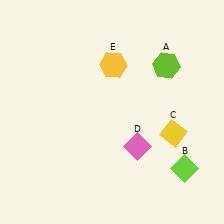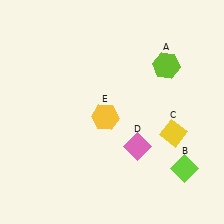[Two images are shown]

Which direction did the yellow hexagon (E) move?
The yellow hexagon (E) moved down.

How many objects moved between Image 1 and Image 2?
1 object moved between the two images.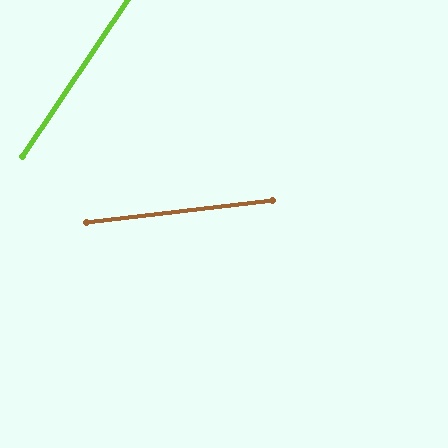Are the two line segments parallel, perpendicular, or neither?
Neither parallel nor perpendicular — they differ by about 49°.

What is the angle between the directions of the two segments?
Approximately 49 degrees.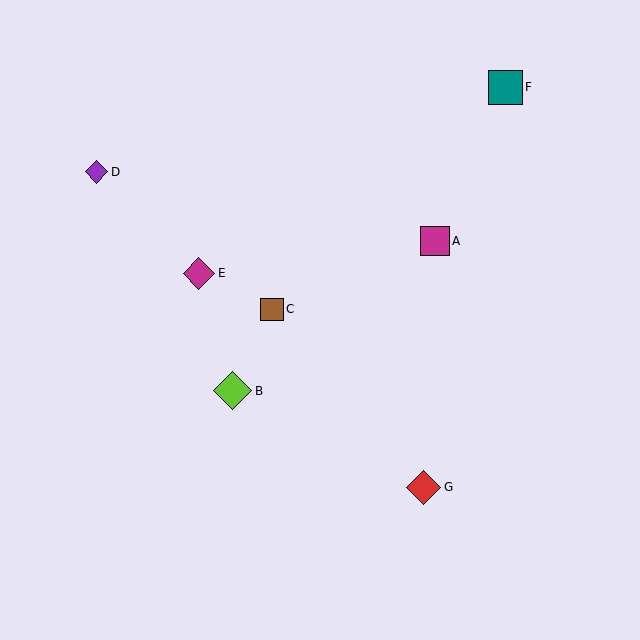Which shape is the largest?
The lime diamond (labeled B) is the largest.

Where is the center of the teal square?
The center of the teal square is at (505, 87).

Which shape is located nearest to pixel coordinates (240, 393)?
The lime diamond (labeled B) at (233, 391) is nearest to that location.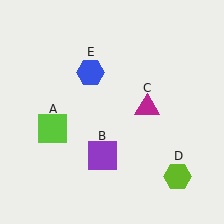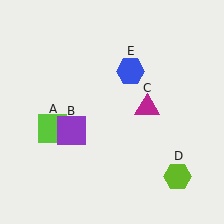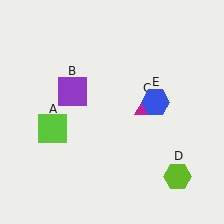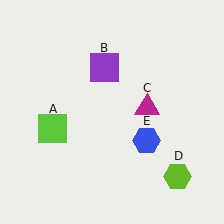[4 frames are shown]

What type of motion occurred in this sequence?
The purple square (object B), blue hexagon (object E) rotated clockwise around the center of the scene.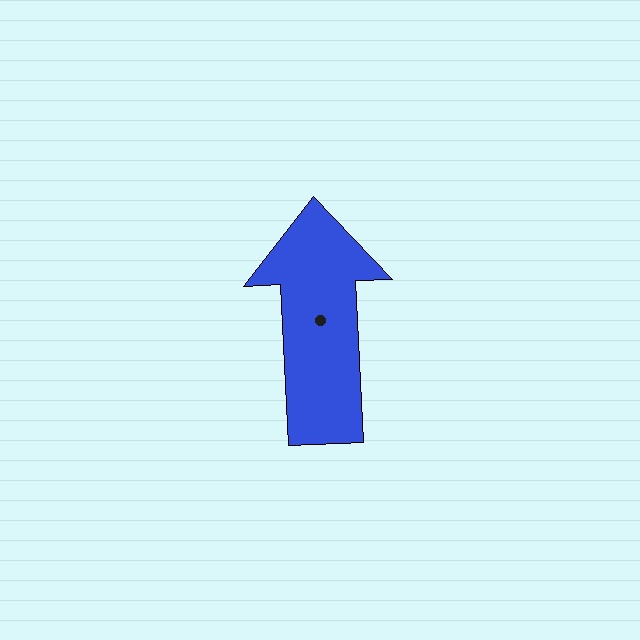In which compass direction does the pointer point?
North.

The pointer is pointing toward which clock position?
Roughly 12 o'clock.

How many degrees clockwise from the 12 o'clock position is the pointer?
Approximately 357 degrees.